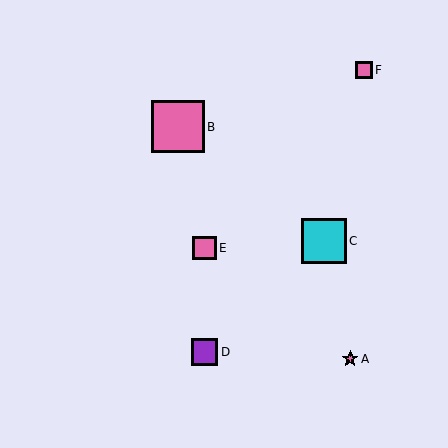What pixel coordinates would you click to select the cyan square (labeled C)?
Click at (324, 241) to select the cyan square C.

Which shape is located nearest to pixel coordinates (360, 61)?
The pink square (labeled F) at (364, 70) is nearest to that location.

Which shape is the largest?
The pink square (labeled B) is the largest.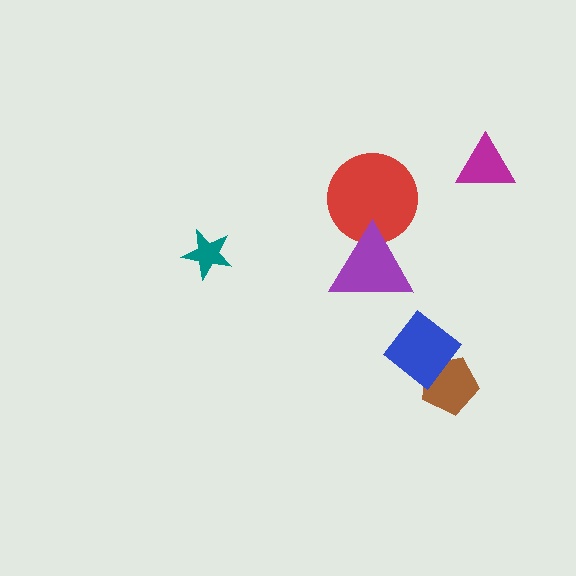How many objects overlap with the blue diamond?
1 object overlaps with the blue diamond.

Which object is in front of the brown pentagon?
The blue diamond is in front of the brown pentagon.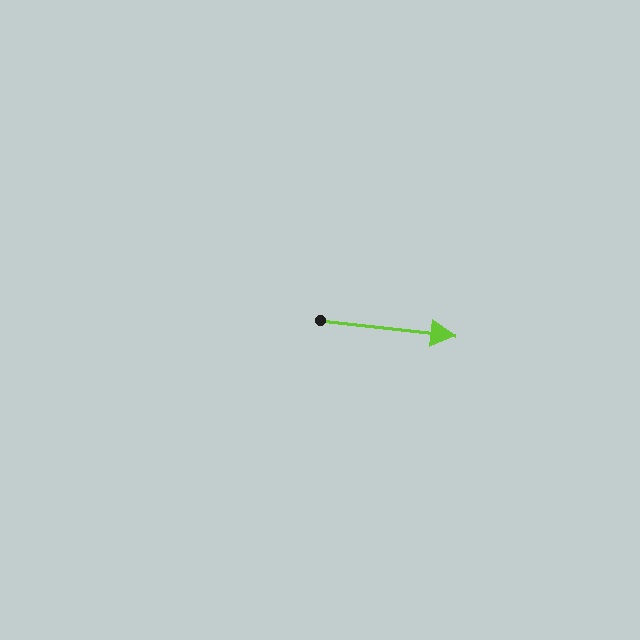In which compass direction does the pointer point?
East.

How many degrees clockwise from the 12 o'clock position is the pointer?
Approximately 97 degrees.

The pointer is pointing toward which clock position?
Roughly 3 o'clock.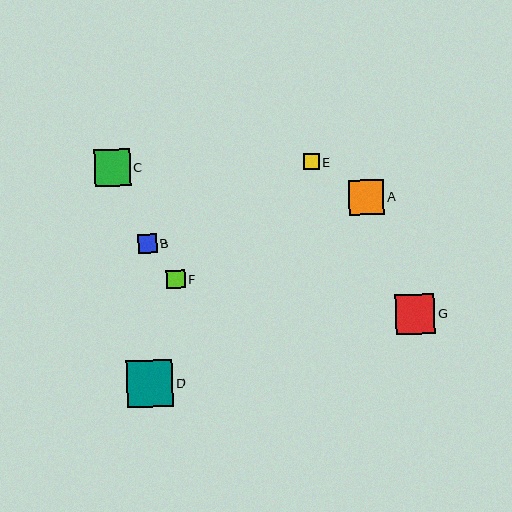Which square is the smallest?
Square E is the smallest with a size of approximately 16 pixels.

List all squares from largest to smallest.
From largest to smallest: D, G, C, A, F, B, E.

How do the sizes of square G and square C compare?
Square G and square C are approximately the same size.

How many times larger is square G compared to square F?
Square G is approximately 2.1 times the size of square F.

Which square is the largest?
Square D is the largest with a size of approximately 46 pixels.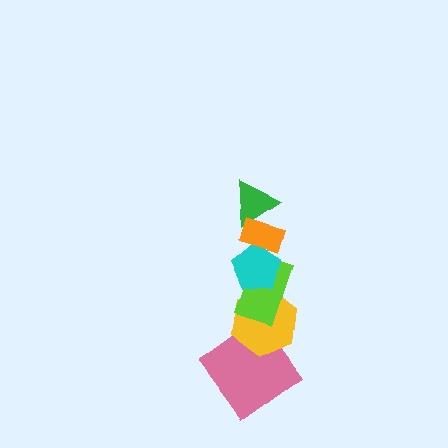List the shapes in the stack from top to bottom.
From top to bottom: the orange rectangle, the green triangle, the cyan pentagon, the lime rectangle, the yellow hexagon, the pink diamond.